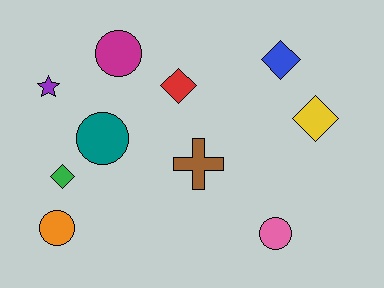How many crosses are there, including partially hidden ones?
There is 1 cross.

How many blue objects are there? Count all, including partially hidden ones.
There is 1 blue object.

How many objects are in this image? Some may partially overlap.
There are 10 objects.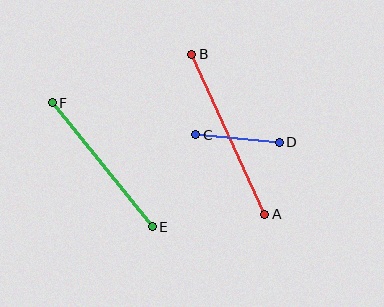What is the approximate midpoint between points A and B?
The midpoint is at approximately (228, 134) pixels.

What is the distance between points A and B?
The distance is approximately 176 pixels.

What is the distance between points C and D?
The distance is approximately 84 pixels.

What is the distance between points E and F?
The distance is approximately 159 pixels.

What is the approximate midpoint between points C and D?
The midpoint is at approximately (238, 139) pixels.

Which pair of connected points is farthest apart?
Points A and B are farthest apart.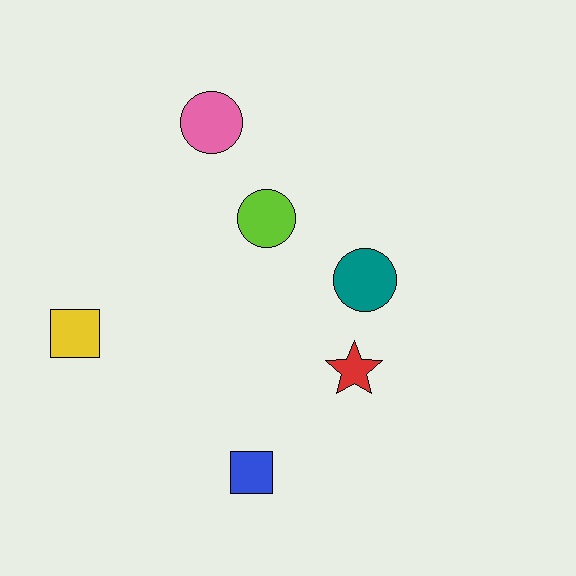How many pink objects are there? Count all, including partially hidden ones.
There is 1 pink object.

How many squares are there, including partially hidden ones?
There are 2 squares.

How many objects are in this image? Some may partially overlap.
There are 6 objects.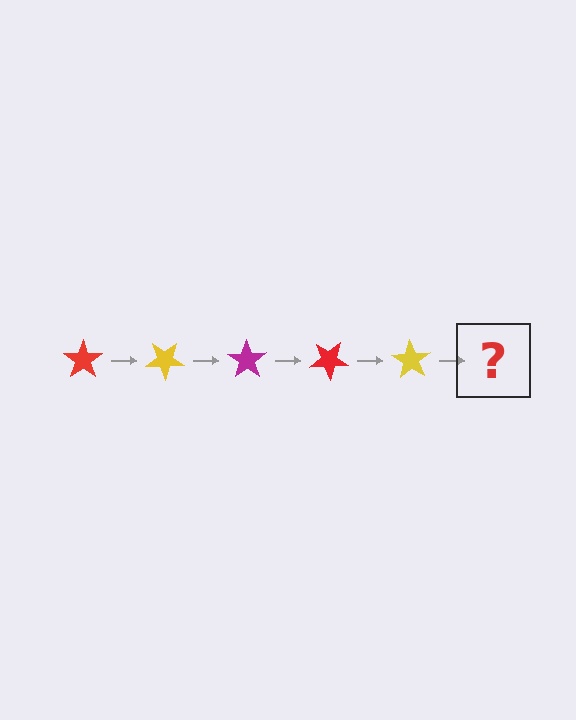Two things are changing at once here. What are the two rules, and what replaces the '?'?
The two rules are that it rotates 35 degrees each step and the color cycles through red, yellow, and magenta. The '?' should be a magenta star, rotated 175 degrees from the start.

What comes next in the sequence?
The next element should be a magenta star, rotated 175 degrees from the start.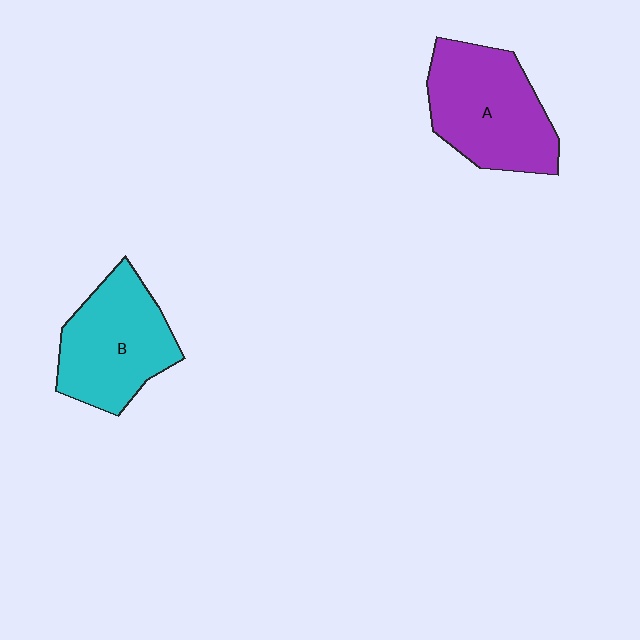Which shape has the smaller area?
Shape B (cyan).